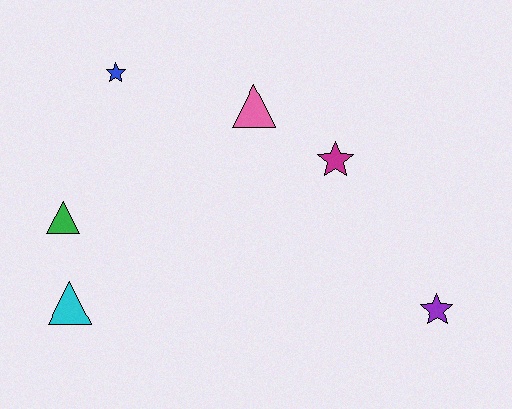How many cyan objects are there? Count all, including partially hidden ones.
There is 1 cyan object.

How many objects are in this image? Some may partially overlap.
There are 6 objects.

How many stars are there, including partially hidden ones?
There are 3 stars.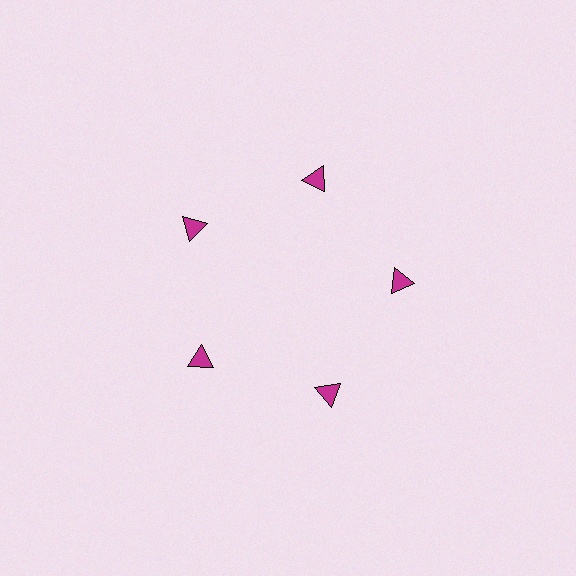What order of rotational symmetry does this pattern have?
This pattern has 5-fold rotational symmetry.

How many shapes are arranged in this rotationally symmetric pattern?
There are 5 shapes, arranged in 5 groups of 1.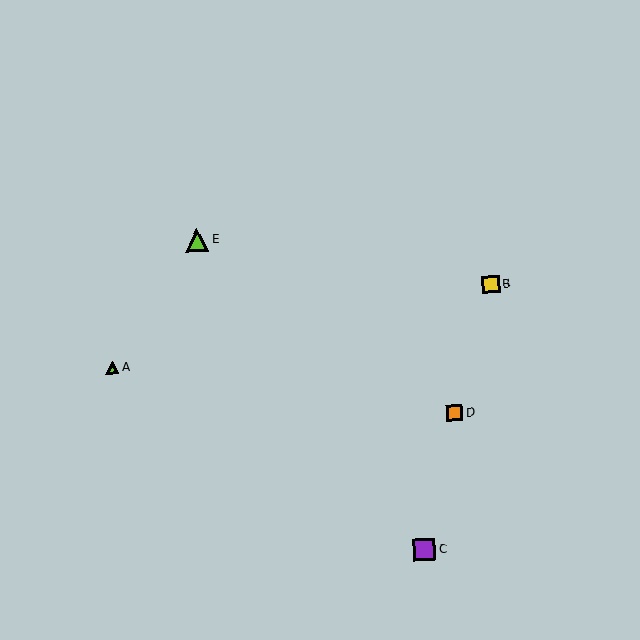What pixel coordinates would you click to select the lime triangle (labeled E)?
Click at (197, 240) to select the lime triangle E.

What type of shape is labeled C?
Shape C is a purple square.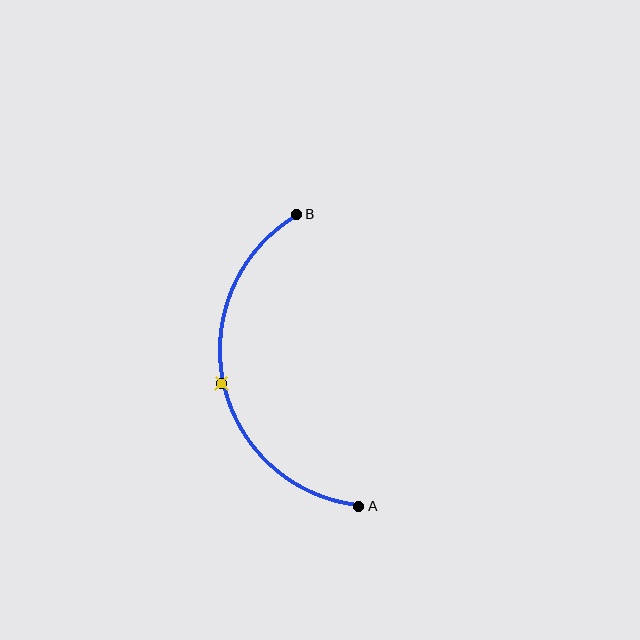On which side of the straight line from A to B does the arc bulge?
The arc bulges to the left of the straight line connecting A and B.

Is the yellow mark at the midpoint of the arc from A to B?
Yes. The yellow mark lies on the arc at equal arc-length from both A and B — it is the arc midpoint.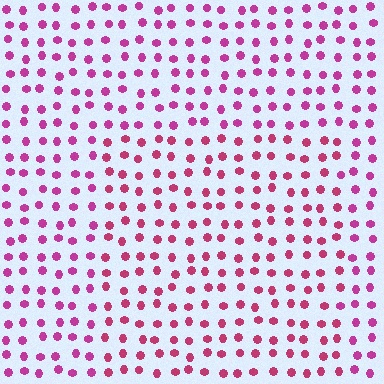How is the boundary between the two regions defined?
The boundary is defined purely by a slight shift in hue (about 20 degrees). Spacing, size, and orientation are identical on both sides.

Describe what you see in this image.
The image is filled with small magenta elements in a uniform arrangement. A rectangle-shaped region is visible where the elements are tinted to a slightly different hue, forming a subtle color boundary.